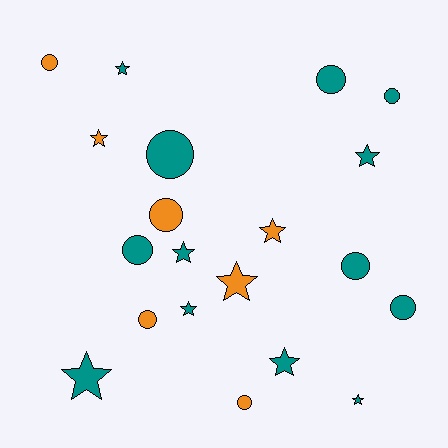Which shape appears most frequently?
Star, with 10 objects.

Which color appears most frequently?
Teal, with 13 objects.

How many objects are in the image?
There are 20 objects.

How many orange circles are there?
There are 4 orange circles.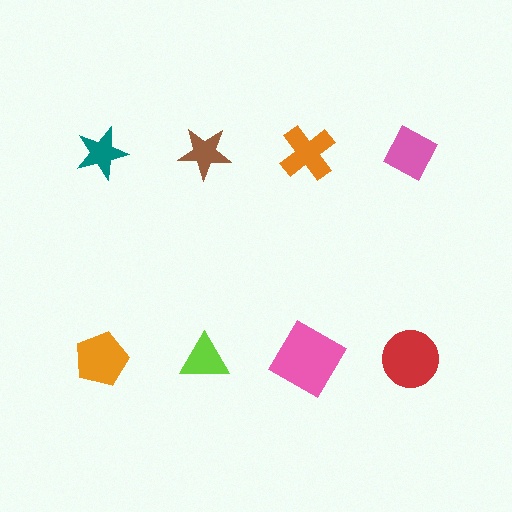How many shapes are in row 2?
4 shapes.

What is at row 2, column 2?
A lime triangle.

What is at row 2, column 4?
A red circle.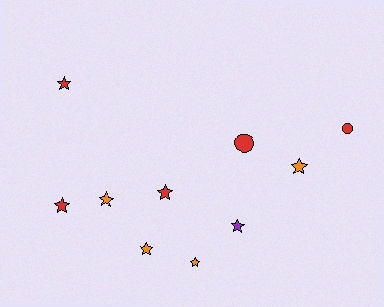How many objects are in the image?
There are 10 objects.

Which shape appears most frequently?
Star, with 8 objects.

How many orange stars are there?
There are 4 orange stars.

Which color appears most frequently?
Red, with 5 objects.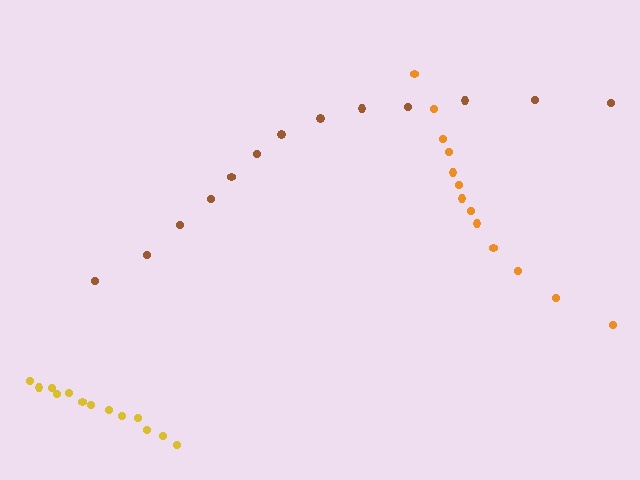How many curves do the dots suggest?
There are 3 distinct paths.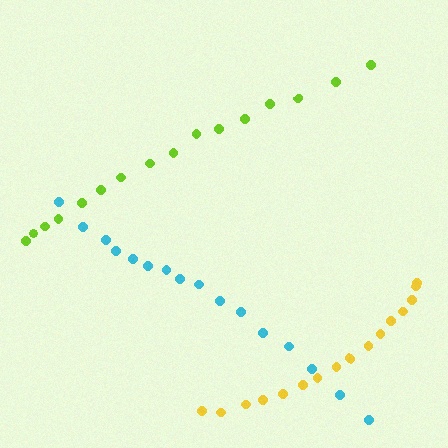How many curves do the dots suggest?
There are 3 distinct paths.